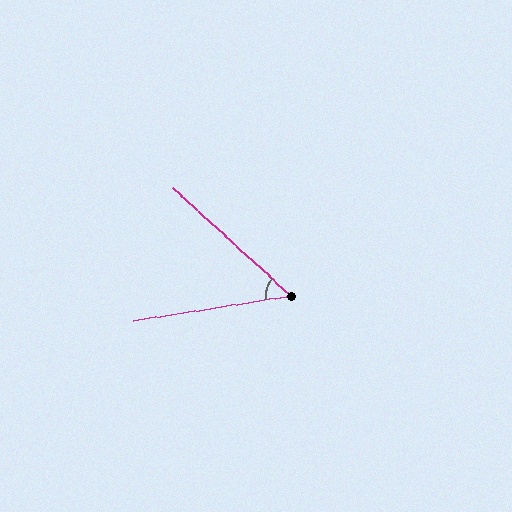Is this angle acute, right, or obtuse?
It is acute.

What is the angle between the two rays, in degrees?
Approximately 51 degrees.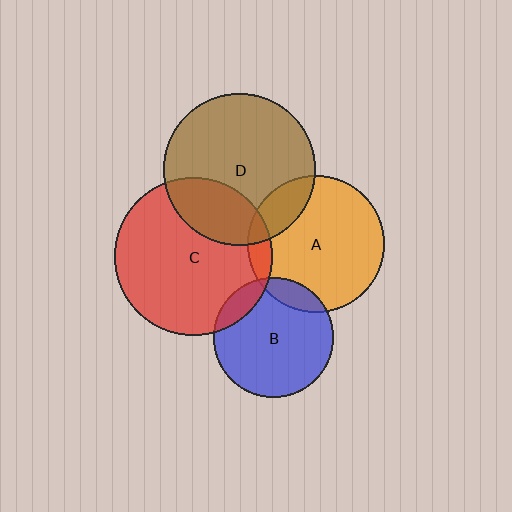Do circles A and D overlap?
Yes.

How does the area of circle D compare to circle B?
Approximately 1.6 times.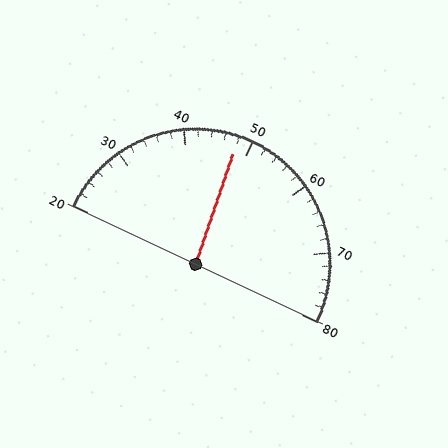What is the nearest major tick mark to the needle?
The nearest major tick mark is 50.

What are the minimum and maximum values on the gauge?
The gauge ranges from 20 to 80.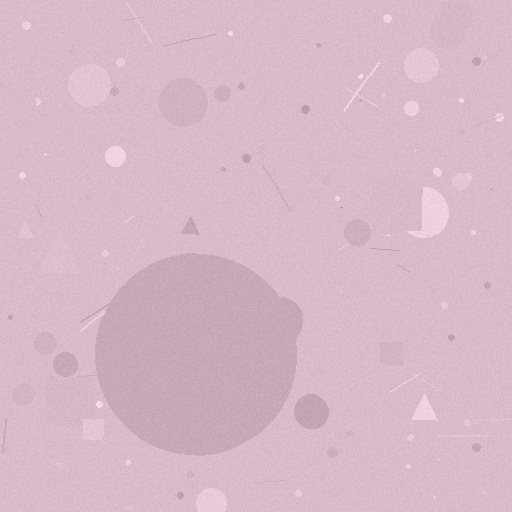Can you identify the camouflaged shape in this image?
The camouflaged shape is a circle.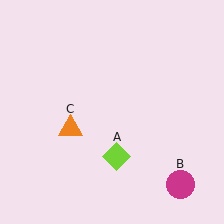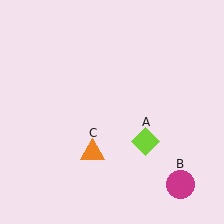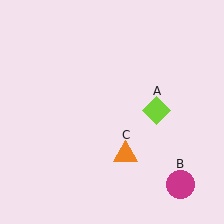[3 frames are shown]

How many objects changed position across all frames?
2 objects changed position: lime diamond (object A), orange triangle (object C).